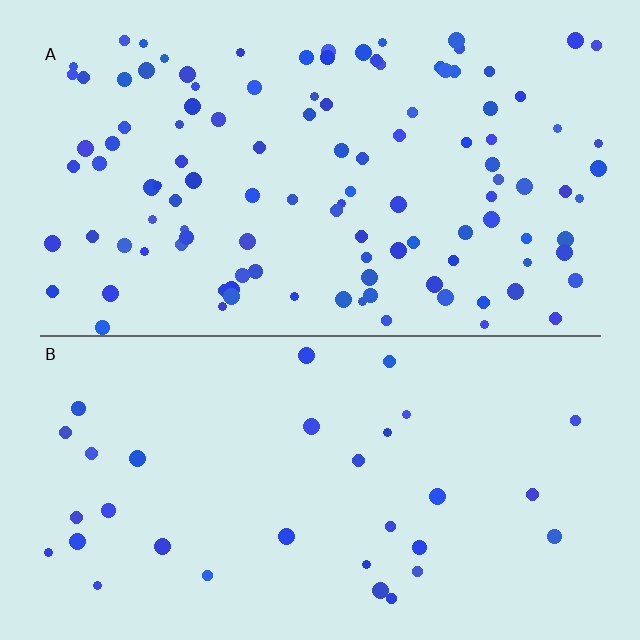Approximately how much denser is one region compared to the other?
Approximately 3.5× — region A over region B.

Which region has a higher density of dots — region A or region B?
A (the top).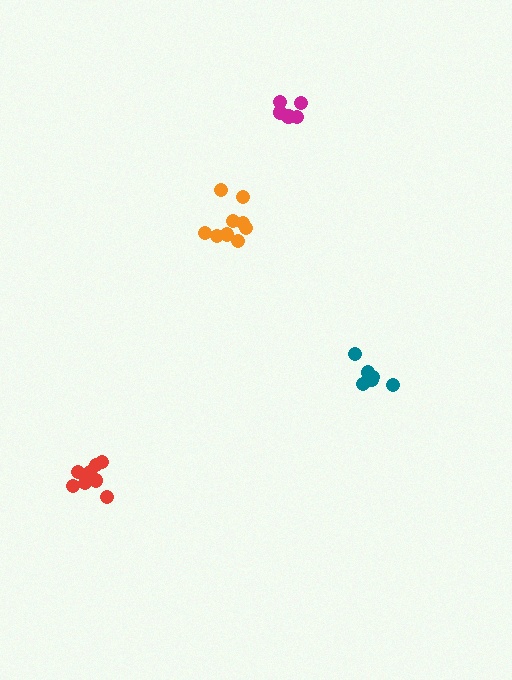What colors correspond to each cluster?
The clusters are colored: magenta, orange, teal, red.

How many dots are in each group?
Group 1: 5 dots, Group 2: 9 dots, Group 3: 7 dots, Group 4: 8 dots (29 total).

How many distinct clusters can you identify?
There are 4 distinct clusters.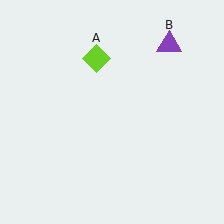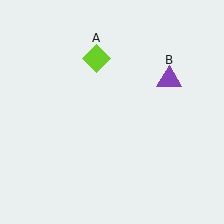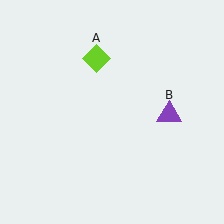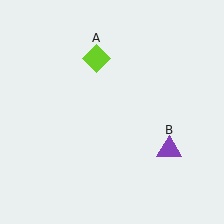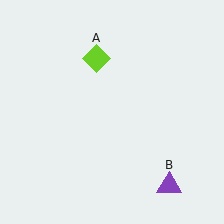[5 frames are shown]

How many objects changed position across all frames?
1 object changed position: purple triangle (object B).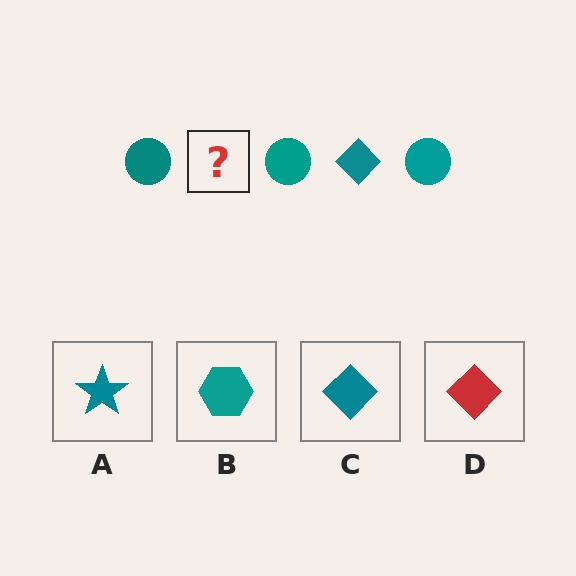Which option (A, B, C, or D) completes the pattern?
C.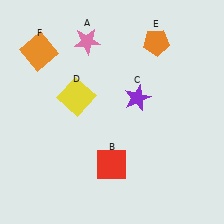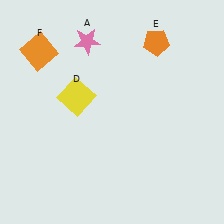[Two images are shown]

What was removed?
The red square (B), the purple star (C) were removed in Image 2.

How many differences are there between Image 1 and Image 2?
There are 2 differences between the two images.